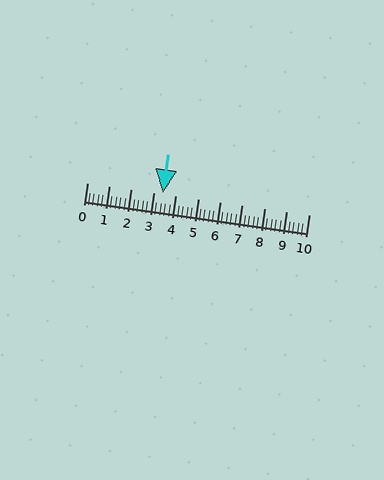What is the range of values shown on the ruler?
The ruler shows values from 0 to 10.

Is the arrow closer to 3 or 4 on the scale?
The arrow is closer to 3.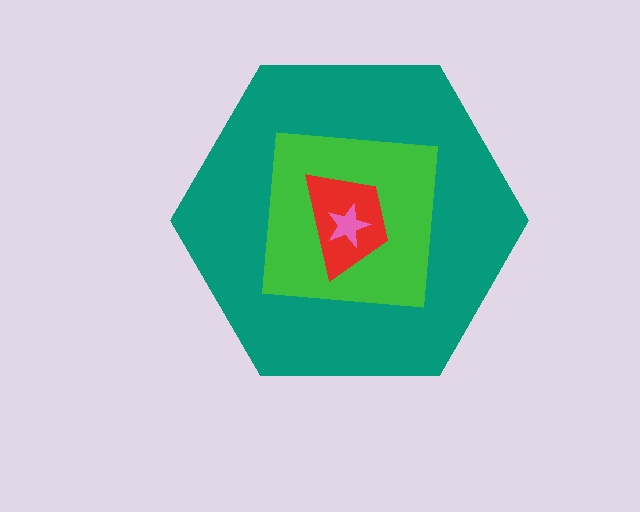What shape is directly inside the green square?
The red trapezoid.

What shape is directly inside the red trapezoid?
The pink star.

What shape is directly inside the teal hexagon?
The green square.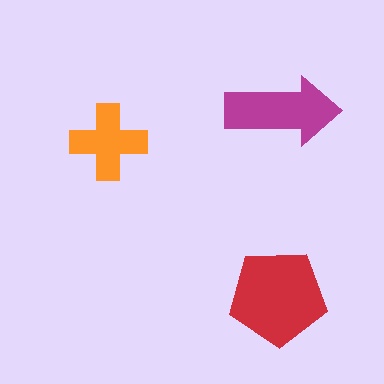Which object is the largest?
The red pentagon.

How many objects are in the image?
There are 3 objects in the image.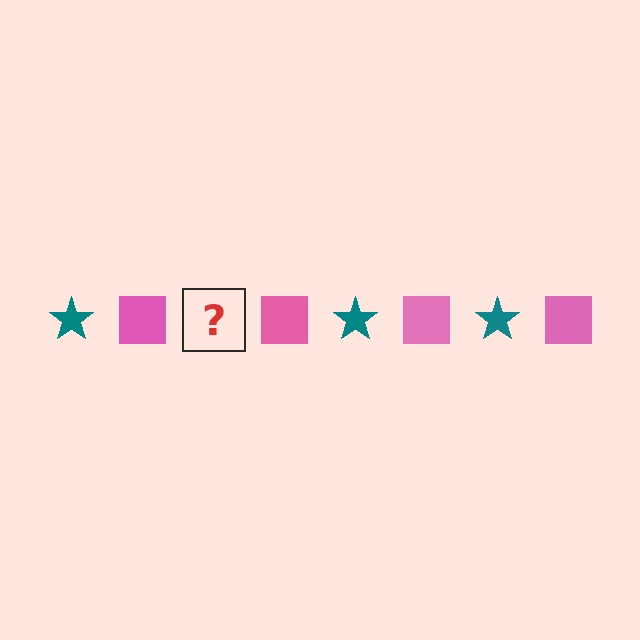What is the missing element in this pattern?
The missing element is a teal star.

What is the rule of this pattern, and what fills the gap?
The rule is that the pattern alternates between teal star and pink square. The gap should be filled with a teal star.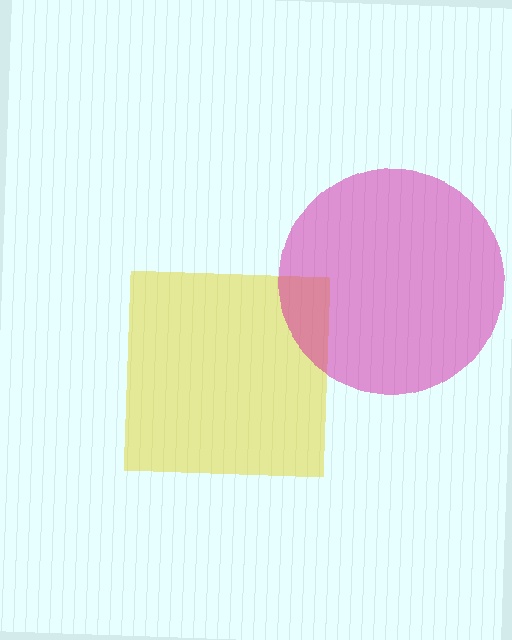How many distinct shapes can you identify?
There are 2 distinct shapes: a yellow square, a magenta circle.